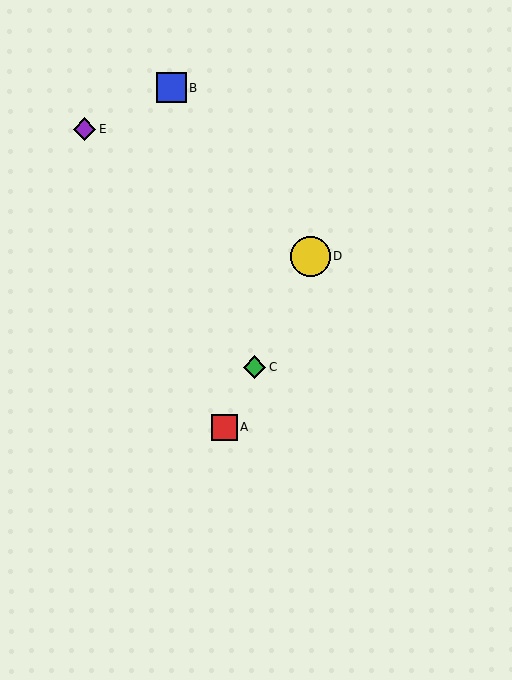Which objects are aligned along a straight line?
Objects A, C, D are aligned along a straight line.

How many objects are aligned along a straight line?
3 objects (A, C, D) are aligned along a straight line.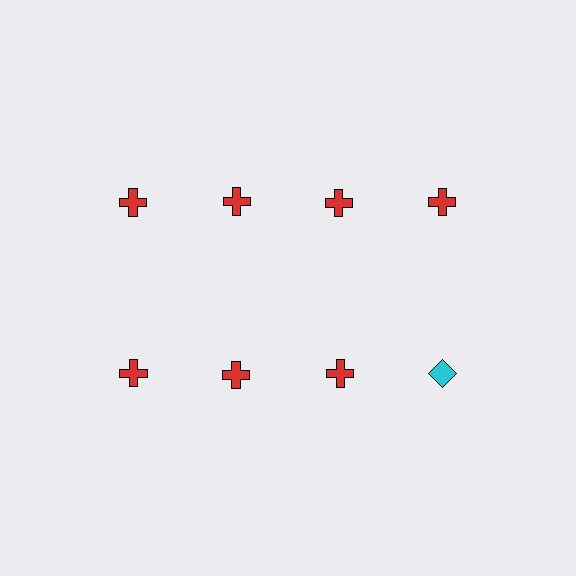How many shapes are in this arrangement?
There are 8 shapes arranged in a grid pattern.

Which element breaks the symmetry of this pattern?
The cyan diamond in the second row, second from right column breaks the symmetry. All other shapes are red crosses.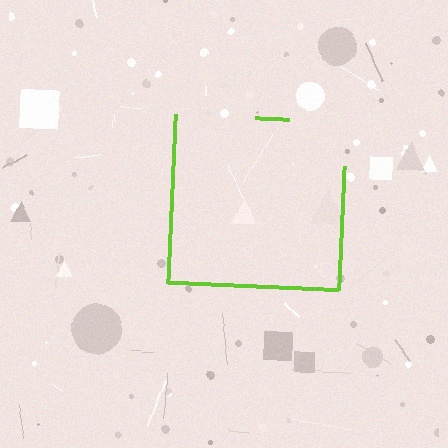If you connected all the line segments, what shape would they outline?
They would outline a square.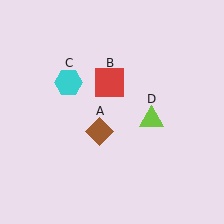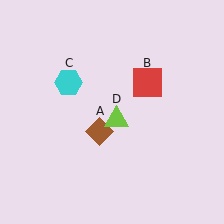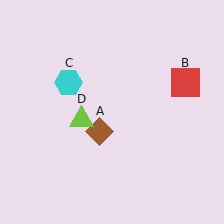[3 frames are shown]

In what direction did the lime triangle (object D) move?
The lime triangle (object D) moved left.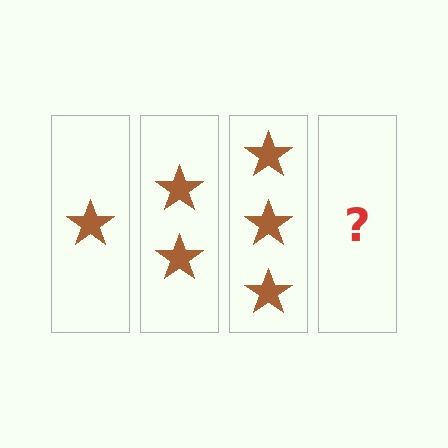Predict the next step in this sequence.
The next step is 4 stars.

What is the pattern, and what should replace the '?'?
The pattern is that each step adds one more star. The '?' should be 4 stars.